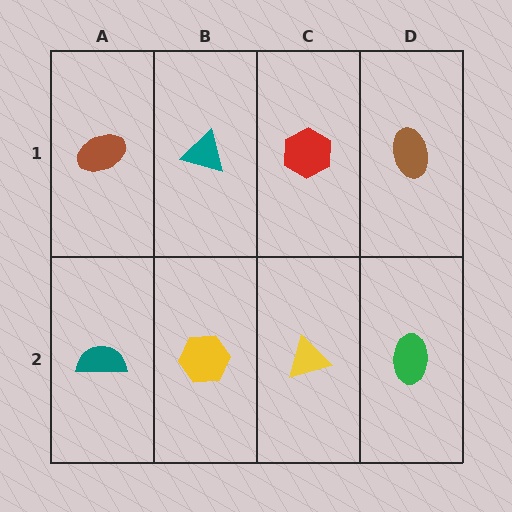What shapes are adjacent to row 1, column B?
A yellow hexagon (row 2, column B), a brown ellipse (row 1, column A), a red hexagon (row 1, column C).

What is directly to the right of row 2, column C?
A green ellipse.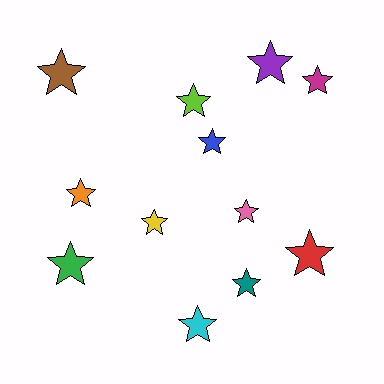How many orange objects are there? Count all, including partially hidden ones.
There is 1 orange object.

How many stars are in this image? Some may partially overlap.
There are 12 stars.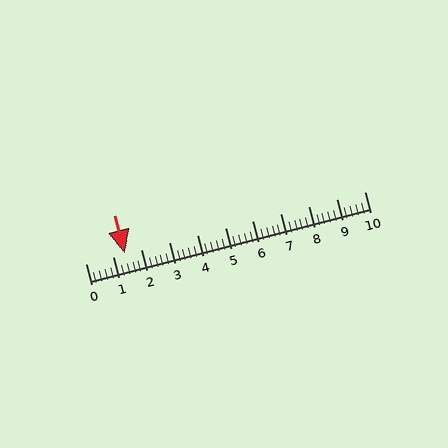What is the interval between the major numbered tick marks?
The major tick marks are spaced 1 units apart.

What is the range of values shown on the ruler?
The ruler shows values from 0 to 10.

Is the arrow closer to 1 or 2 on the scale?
The arrow is closer to 1.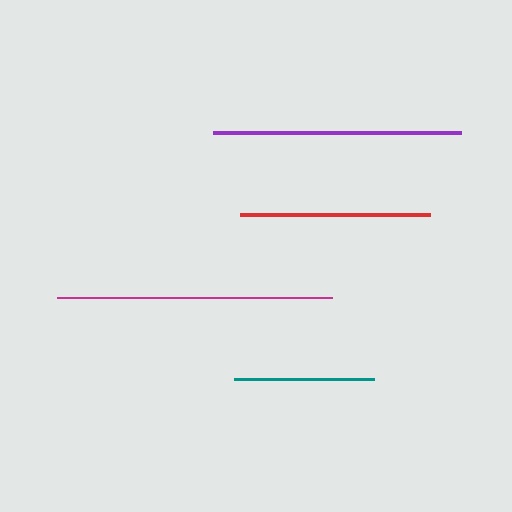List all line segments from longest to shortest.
From longest to shortest: magenta, purple, red, teal.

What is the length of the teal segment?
The teal segment is approximately 140 pixels long.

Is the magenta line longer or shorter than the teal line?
The magenta line is longer than the teal line.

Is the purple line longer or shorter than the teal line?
The purple line is longer than the teal line.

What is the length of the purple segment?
The purple segment is approximately 248 pixels long.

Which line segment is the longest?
The magenta line is the longest at approximately 275 pixels.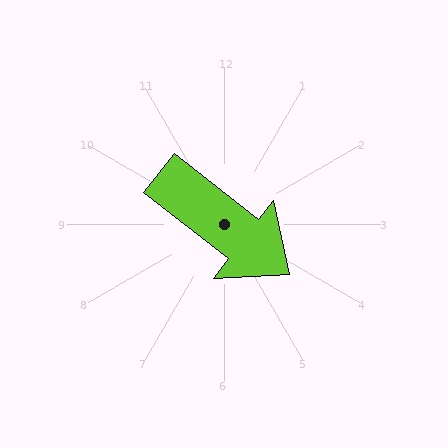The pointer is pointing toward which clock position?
Roughly 4 o'clock.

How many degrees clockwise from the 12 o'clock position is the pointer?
Approximately 128 degrees.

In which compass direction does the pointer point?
Southeast.